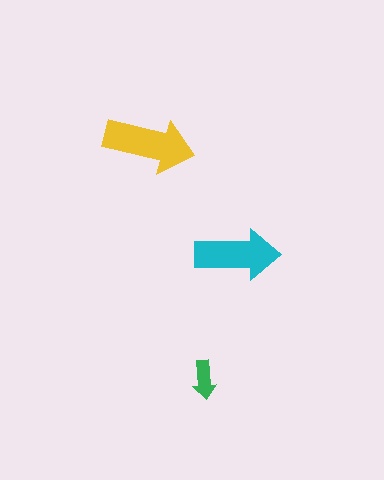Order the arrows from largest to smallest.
the yellow one, the cyan one, the green one.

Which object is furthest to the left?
The yellow arrow is leftmost.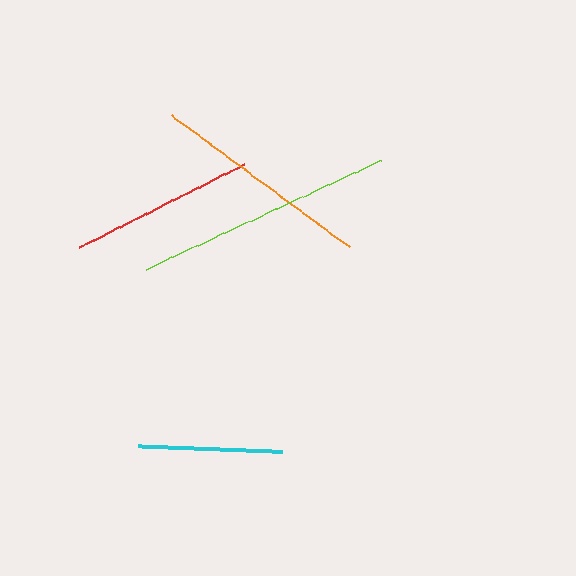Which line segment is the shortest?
The cyan line is the shortest at approximately 144 pixels.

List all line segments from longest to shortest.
From longest to shortest: lime, orange, red, cyan.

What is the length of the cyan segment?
The cyan segment is approximately 144 pixels long.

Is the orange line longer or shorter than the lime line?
The lime line is longer than the orange line.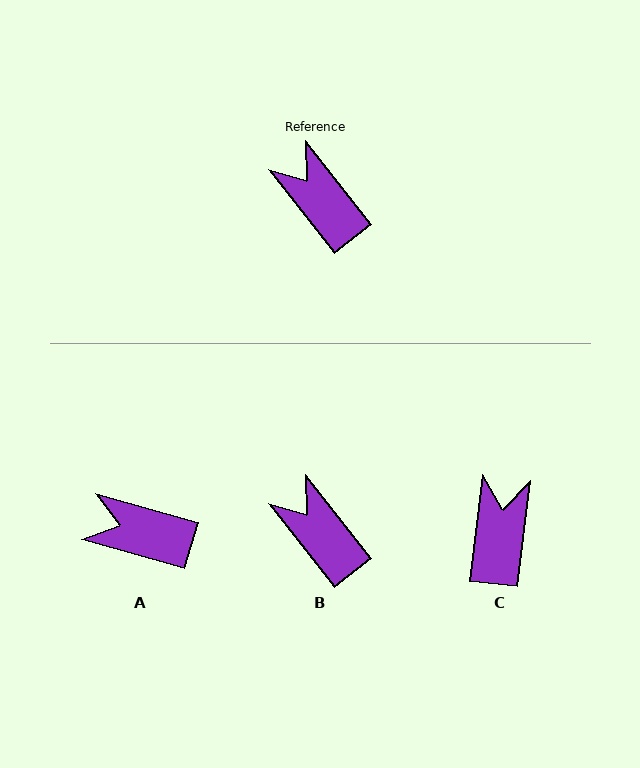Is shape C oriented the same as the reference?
No, it is off by about 45 degrees.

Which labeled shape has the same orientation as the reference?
B.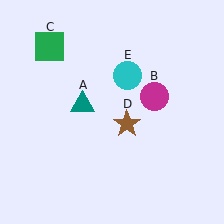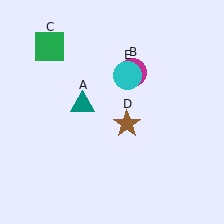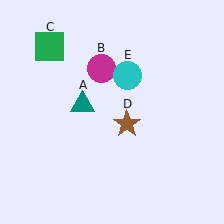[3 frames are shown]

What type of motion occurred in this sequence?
The magenta circle (object B) rotated counterclockwise around the center of the scene.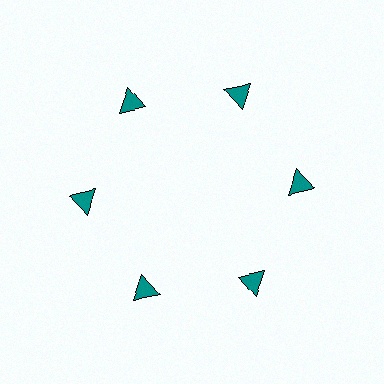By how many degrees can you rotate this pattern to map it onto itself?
The pattern maps onto itself every 60 degrees of rotation.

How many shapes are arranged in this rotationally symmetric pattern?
There are 6 shapes, arranged in 6 groups of 1.